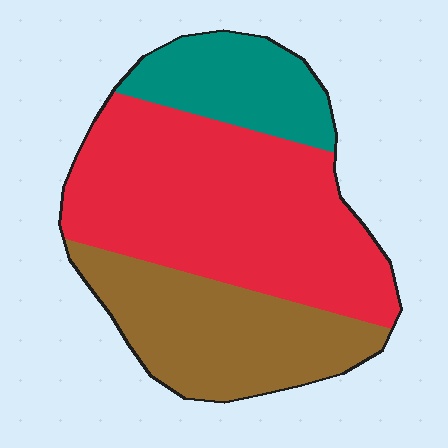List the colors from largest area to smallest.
From largest to smallest: red, brown, teal.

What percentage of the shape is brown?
Brown covers around 30% of the shape.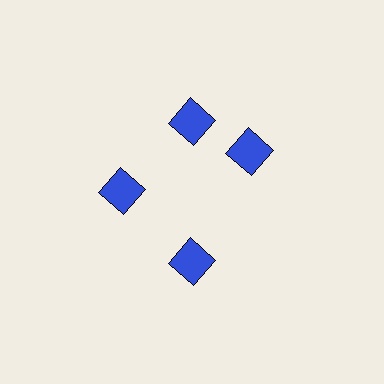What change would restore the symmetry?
The symmetry would be restored by rotating it back into even spacing with its neighbors so that all 4 squares sit at equal angles and equal distance from the center.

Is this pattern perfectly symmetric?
No. The 4 blue squares are arranged in a ring, but one element near the 3 o'clock position is rotated out of alignment along the ring, breaking the 4-fold rotational symmetry.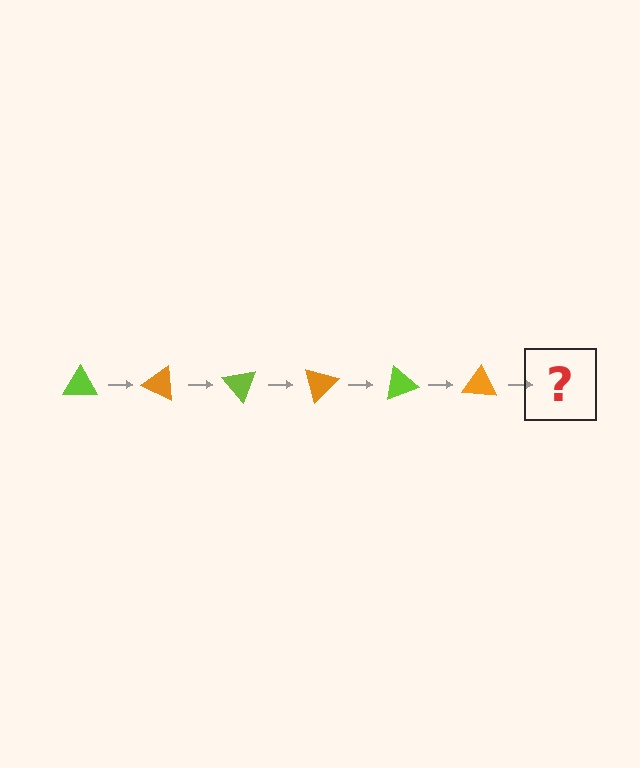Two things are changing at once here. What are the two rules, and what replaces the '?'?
The two rules are that it rotates 25 degrees each step and the color cycles through lime and orange. The '?' should be a lime triangle, rotated 150 degrees from the start.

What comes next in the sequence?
The next element should be a lime triangle, rotated 150 degrees from the start.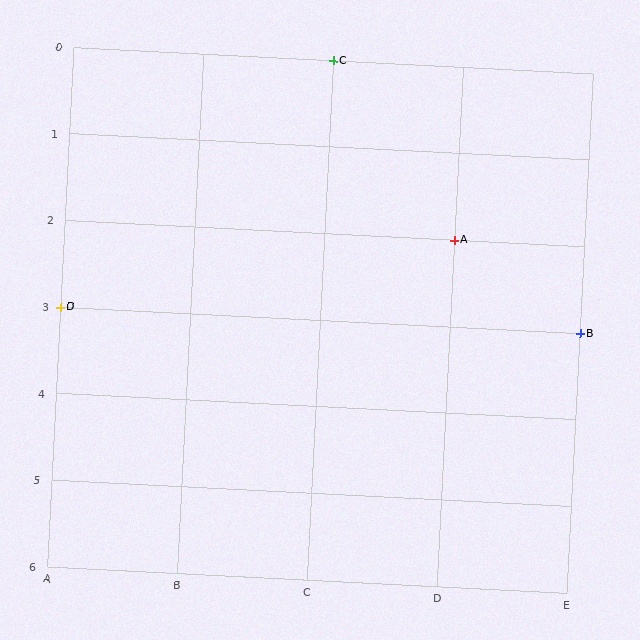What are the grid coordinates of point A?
Point A is at grid coordinates (D, 2).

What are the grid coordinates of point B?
Point B is at grid coordinates (E, 3).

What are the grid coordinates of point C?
Point C is at grid coordinates (C, 0).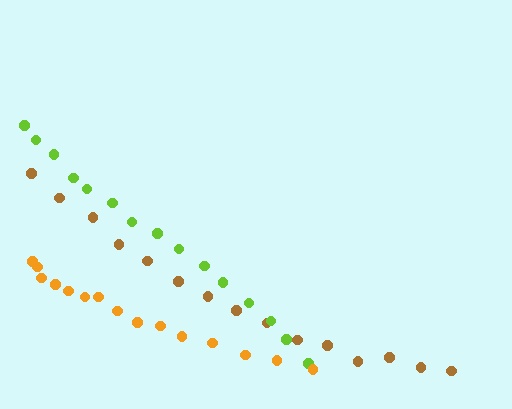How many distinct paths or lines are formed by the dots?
There are 3 distinct paths.